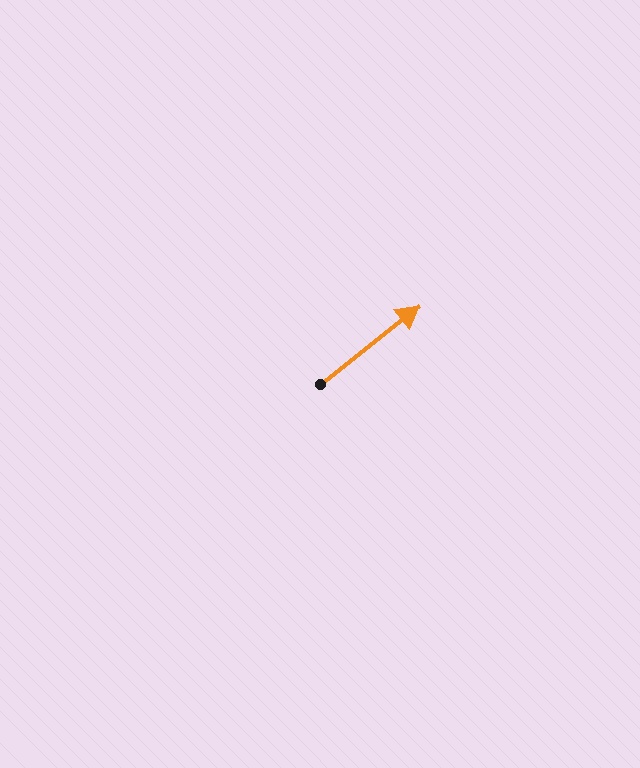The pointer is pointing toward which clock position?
Roughly 2 o'clock.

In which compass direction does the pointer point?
Northeast.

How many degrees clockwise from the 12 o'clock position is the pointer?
Approximately 52 degrees.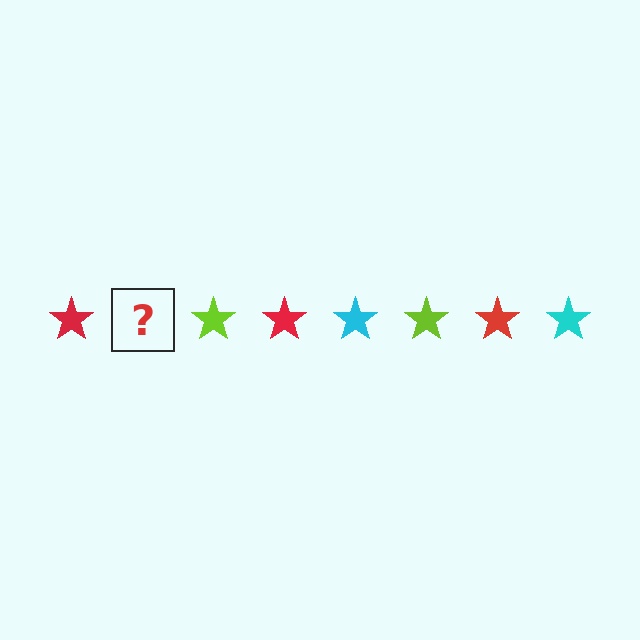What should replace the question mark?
The question mark should be replaced with a cyan star.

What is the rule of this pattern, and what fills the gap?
The rule is that the pattern cycles through red, cyan, lime stars. The gap should be filled with a cyan star.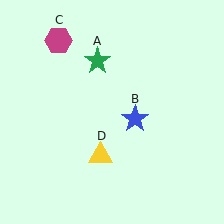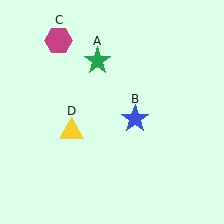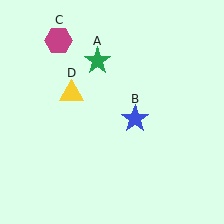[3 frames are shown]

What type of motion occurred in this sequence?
The yellow triangle (object D) rotated clockwise around the center of the scene.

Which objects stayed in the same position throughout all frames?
Green star (object A) and blue star (object B) and magenta hexagon (object C) remained stationary.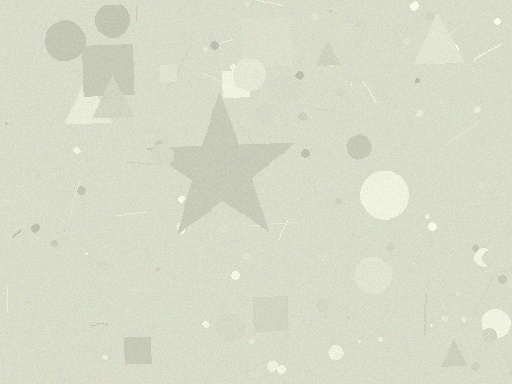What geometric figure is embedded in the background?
A star is embedded in the background.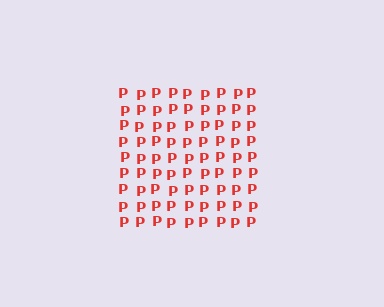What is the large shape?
The large shape is a square.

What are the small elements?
The small elements are letter P's.